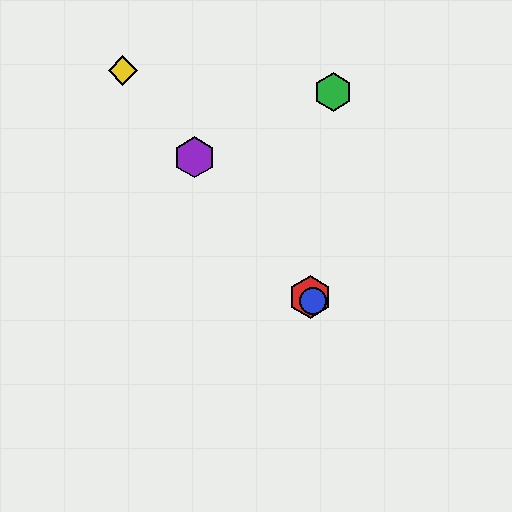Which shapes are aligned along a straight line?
The red hexagon, the blue circle, the yellow diamond, the purple hexagon are aligned along a straight line.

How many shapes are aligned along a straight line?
4 shapes (the red hexagon, the blue circle, the yellow diamond, the purple hexagon) are aligned along a straight line.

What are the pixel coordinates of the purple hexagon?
The purple hexagon is at (195, 157).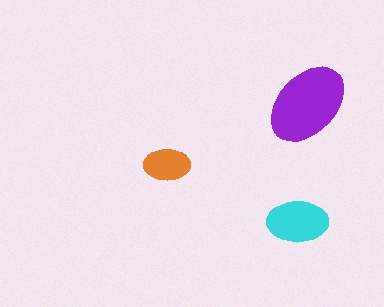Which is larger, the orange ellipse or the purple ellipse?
The purple one.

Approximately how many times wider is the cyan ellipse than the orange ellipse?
About 1.5 times wider.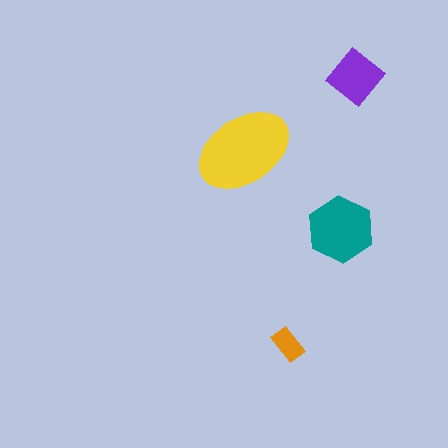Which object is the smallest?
The orange rectangle.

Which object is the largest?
The yellow ellipse.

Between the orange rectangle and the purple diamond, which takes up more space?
The purple diamond.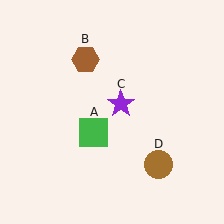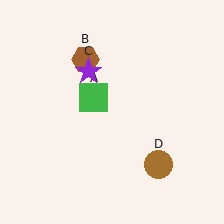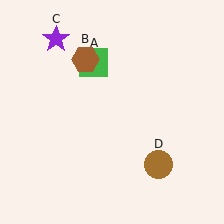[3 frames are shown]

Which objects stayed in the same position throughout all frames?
Brown hexagon (object B) and brown circle (object D) remained stationary.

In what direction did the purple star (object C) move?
The purple star (object C) moved up and to the left.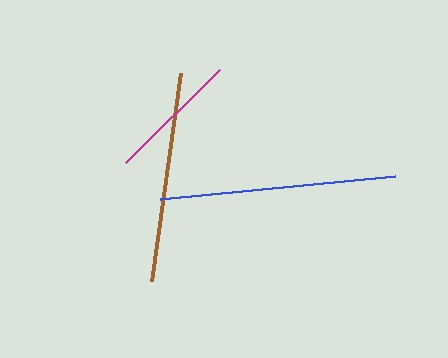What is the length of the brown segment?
The brown segment is approximately 210 pixels long.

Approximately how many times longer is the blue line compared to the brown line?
The blue line is approximately 1.1 times the length of the brown line.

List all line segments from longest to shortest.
From longest to shortest: blue, brown, magenta.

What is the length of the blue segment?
The blue segment is approximately 237 pixels long.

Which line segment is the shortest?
The magenta line is the shortest at approximately 133 pixels.